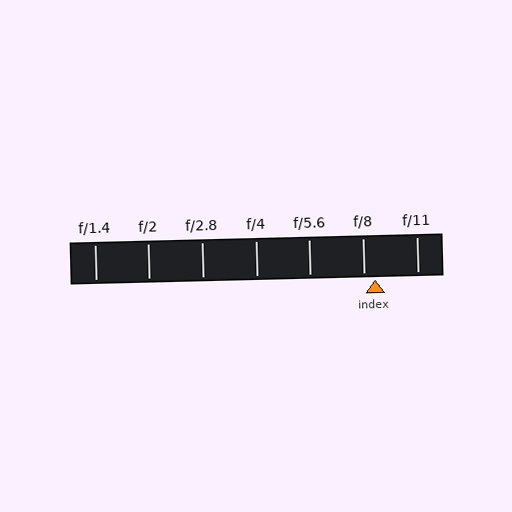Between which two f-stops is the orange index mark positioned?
The index mark is between f/8 and f/11.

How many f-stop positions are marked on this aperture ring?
There are 7 f-stop positions marked.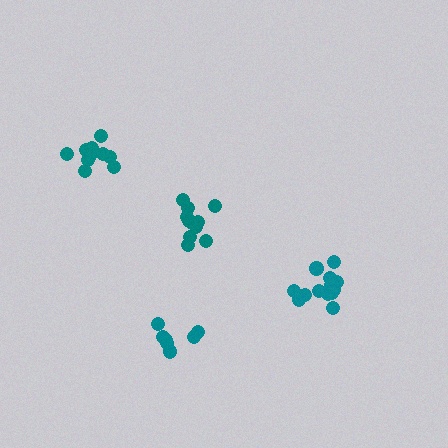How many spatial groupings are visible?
There are 4 spatial groupings.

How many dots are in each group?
Group 1: 7 dots, Group 2: 11 dots, Group 3: 13 dots, Group 4: 11 dots (42 total).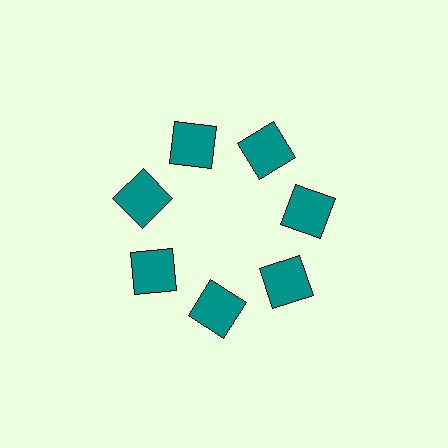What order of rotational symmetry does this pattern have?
This pattern has 7-fold rotational symmetry.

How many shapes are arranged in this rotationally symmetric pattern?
There are 7 shapes, arranged in 7 groups of 1.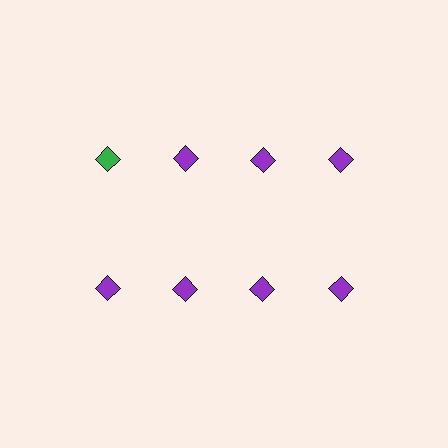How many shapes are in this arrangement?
There are 8 shapes arranged in a grid pattern.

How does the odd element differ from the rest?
It has a different color: green instead of purple.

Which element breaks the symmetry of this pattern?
The green diamond in the top row, leftmost column breaks the symmetry. All other shapes are purple diamonds.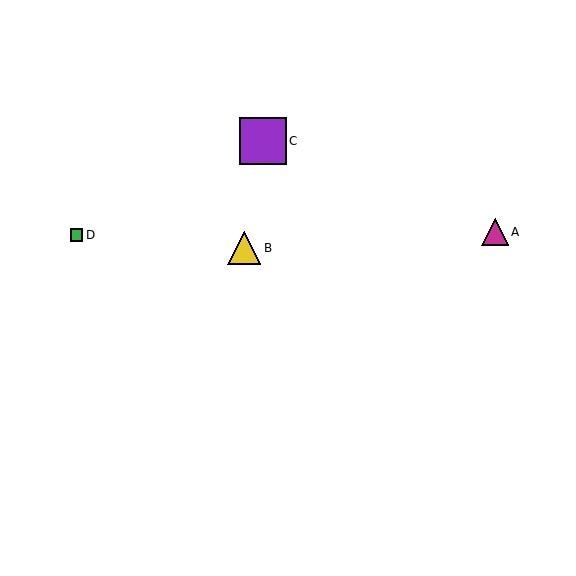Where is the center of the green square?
The center of the green square is at (77, 235).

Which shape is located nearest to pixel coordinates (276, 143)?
The purple square (labeled C) at (263, 141) is nearest to that location.